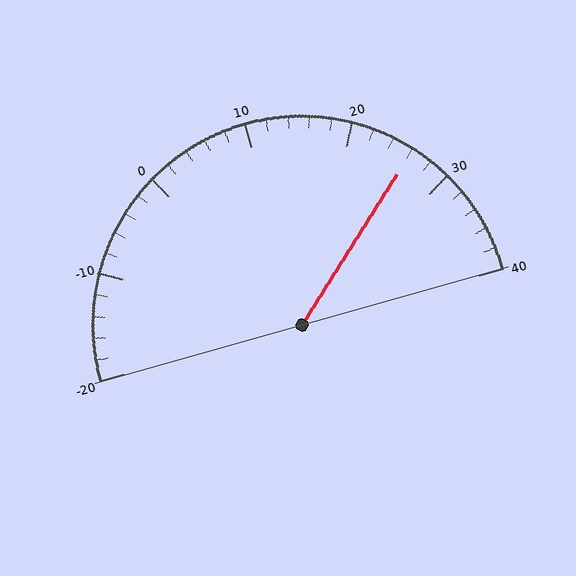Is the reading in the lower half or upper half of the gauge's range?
The reading is in the upper half of the range (-20 to 40).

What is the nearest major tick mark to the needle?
The nearest major tick mark is 30.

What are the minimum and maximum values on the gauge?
The gauge ranges from -20 to 40.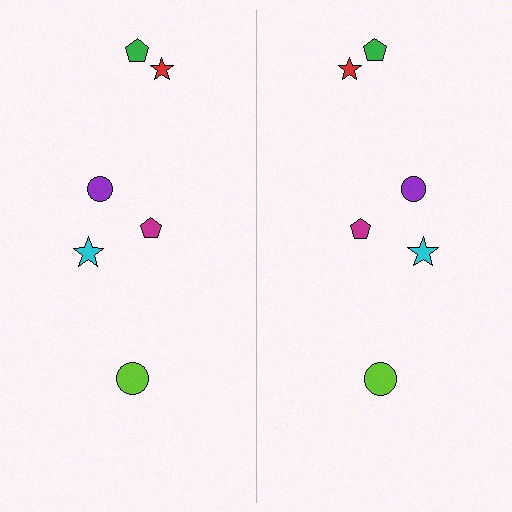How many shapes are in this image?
There are 12 shapes in this image.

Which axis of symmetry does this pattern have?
The pattern has a vertical axis of symmetry running through the center of the image.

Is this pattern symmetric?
Yes, this pattern has bilateral (reflection) symmetry.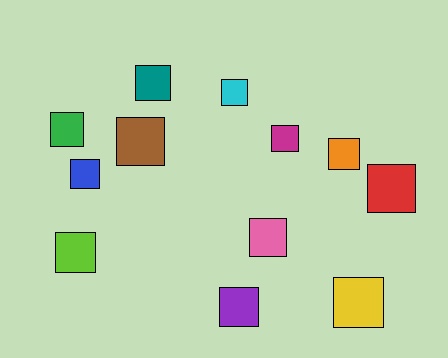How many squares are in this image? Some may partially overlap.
There are 12 squares.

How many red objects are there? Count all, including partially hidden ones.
There is 1 red object.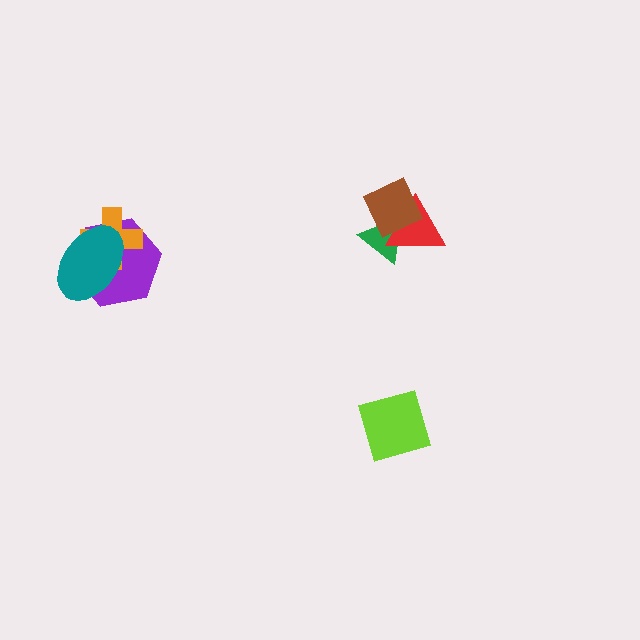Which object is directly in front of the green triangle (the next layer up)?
The red triangle is directly in front of the green triangle.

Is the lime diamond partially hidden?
No, no other shape covers it.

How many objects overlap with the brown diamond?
2 objects overlap with the brown diamond.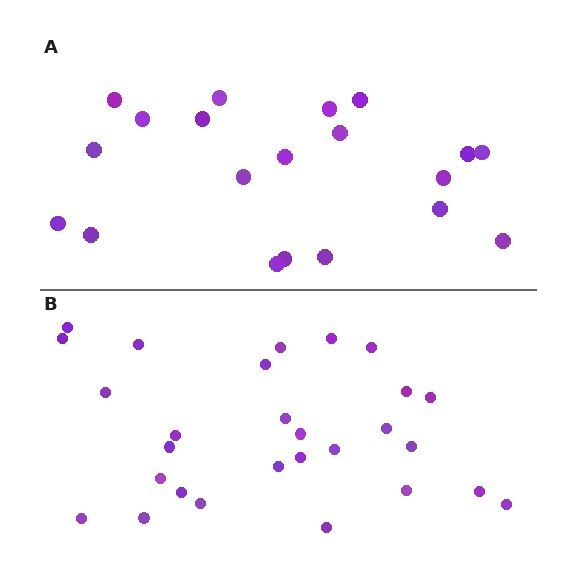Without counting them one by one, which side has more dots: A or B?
Region B (the bottom region) has more dots.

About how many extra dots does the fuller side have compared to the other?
Region B has roughly 8 or so more dots than region A.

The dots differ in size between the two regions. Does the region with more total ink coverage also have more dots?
No. Region A has more total ink coverage because its dots are larger, but region B actually contains more individual dots. Total area can be misleading — the number of items is what matters here.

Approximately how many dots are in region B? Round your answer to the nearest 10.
About 30 dots. (The exact count is 28, which rounds to 30.)